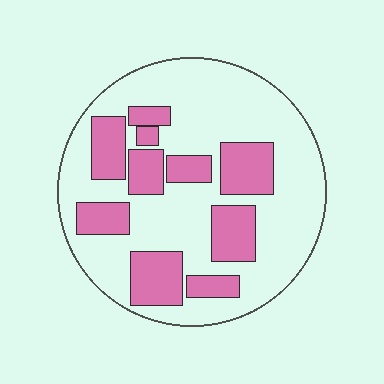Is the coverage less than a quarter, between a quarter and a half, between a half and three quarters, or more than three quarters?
Between a quarter and a half.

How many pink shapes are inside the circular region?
10.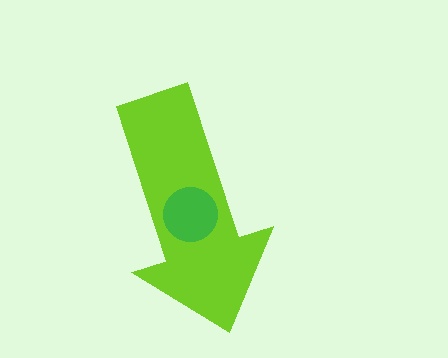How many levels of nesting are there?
2.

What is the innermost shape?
The green circle.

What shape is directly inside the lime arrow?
The green circle.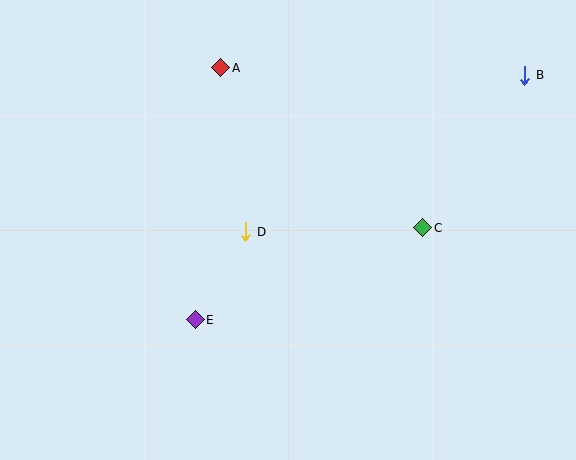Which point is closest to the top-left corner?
Point A is closest to the top-left corner.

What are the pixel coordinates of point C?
Point C is at (423, 228).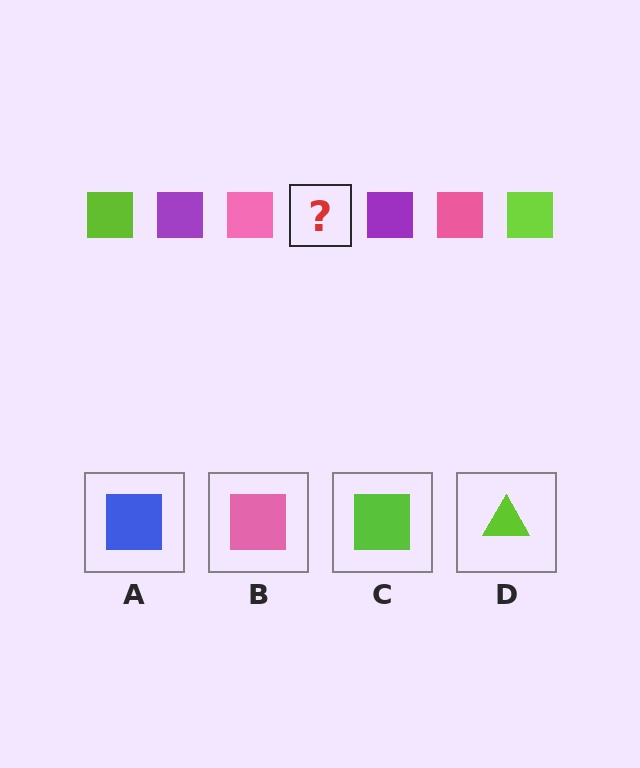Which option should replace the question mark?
Option C.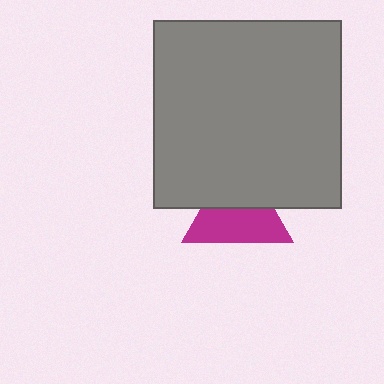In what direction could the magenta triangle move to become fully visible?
The magenta triangle could move down. That would shift it out from behind the gray square entirely.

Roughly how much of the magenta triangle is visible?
About half of it is visible (roughly 57%).